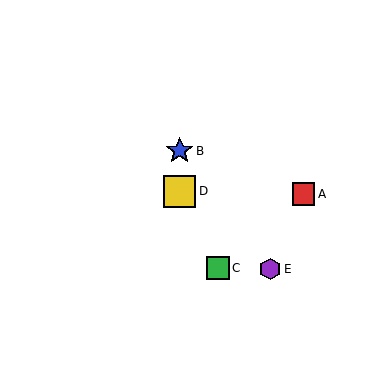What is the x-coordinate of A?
Object A is at x≈303.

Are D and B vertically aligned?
Yes, both are at x≈180.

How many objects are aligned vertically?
2 objects (B, D) are aligned vertically.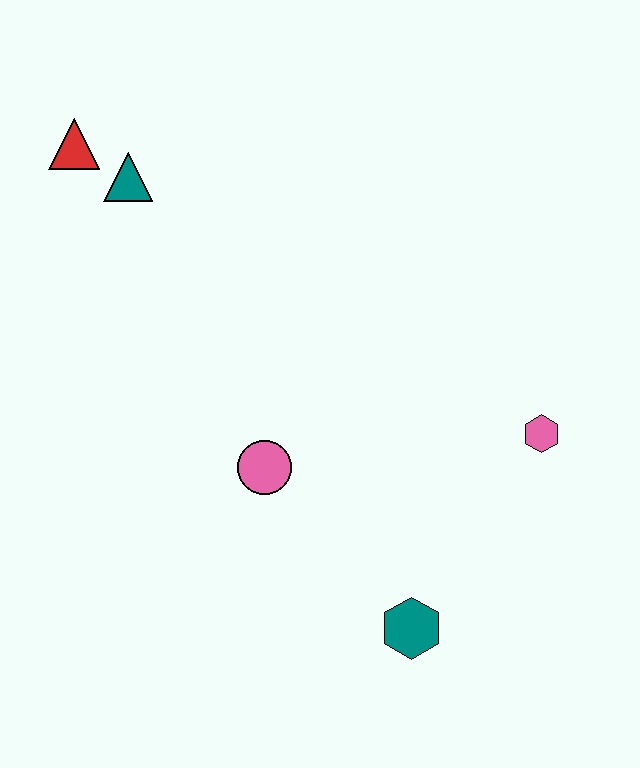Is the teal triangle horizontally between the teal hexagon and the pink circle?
No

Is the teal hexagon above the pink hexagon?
No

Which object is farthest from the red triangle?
The teal hexagon is farthest from the red triangle.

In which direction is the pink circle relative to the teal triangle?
The pink circle is below the teal triangle.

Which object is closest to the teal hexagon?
The pink circle is closest to the teal hexagon.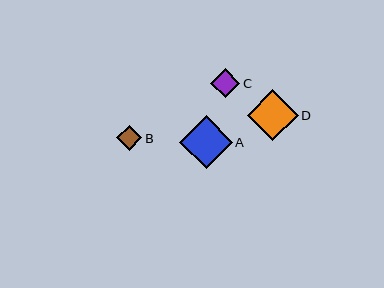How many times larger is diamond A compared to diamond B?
Diamond A is approximately 2.1 times the size of diamond B.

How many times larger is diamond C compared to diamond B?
Diamond C is approximately 1.2 times the size of diamond B.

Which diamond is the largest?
Diamond A is the largest with a size of approximately 53 pixels.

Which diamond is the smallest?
Diamond B is the smallest with a size of approximately 25 pixels.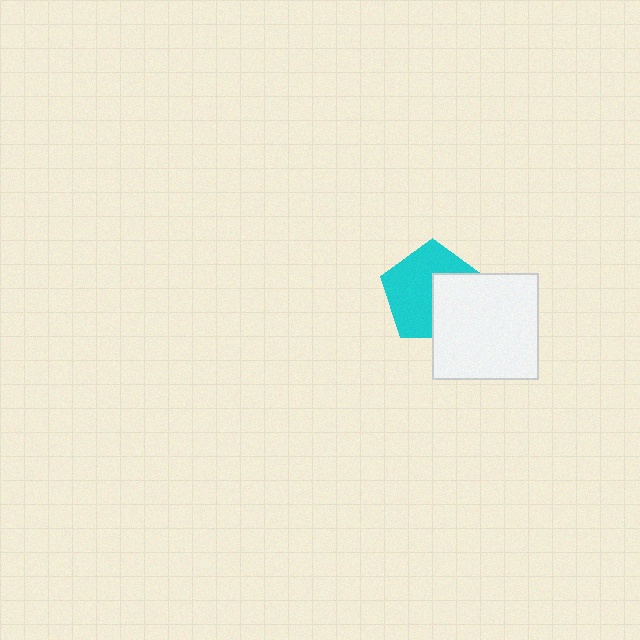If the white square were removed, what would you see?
You would see the complete cyan pentagon.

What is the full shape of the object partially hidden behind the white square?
The partially hidden object is a cyan pentagon.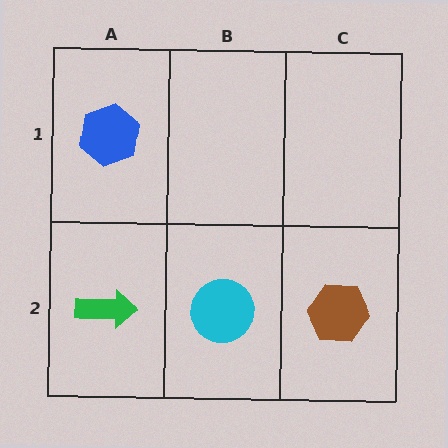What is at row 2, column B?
A cyan circle.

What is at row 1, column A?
A blue hexagon.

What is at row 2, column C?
A brown hexagon.